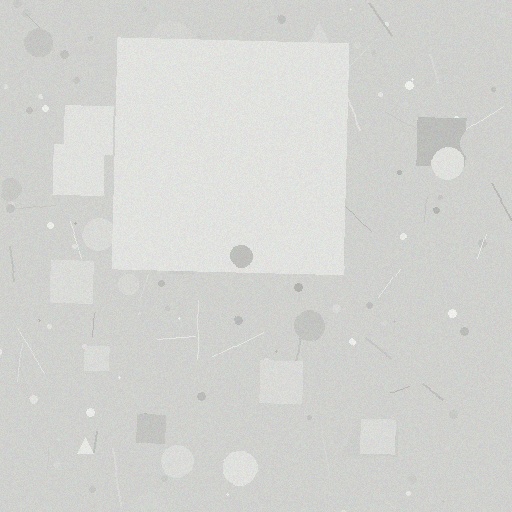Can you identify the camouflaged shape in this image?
The camouflaged shape is a square.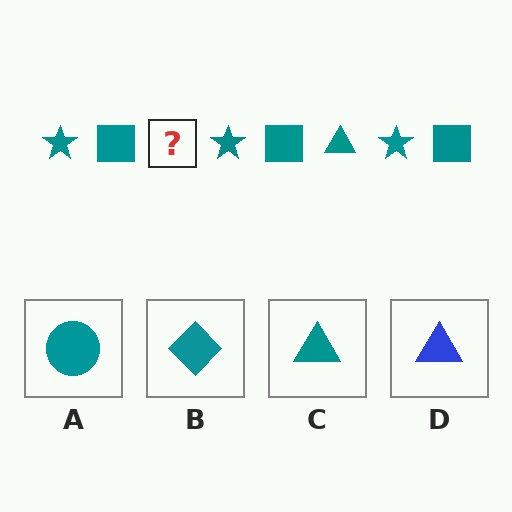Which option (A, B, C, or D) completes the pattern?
C.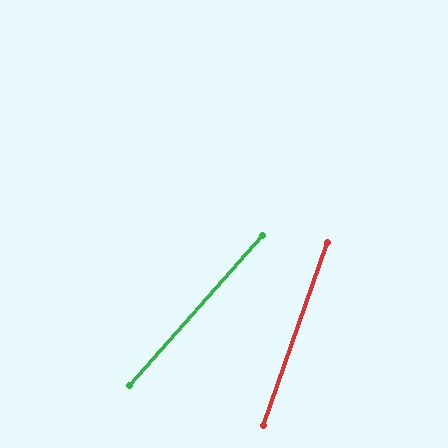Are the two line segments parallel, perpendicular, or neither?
Neither parallel nor perpendicular — they differ by about 22°.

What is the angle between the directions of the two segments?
Approximately 22 degrees.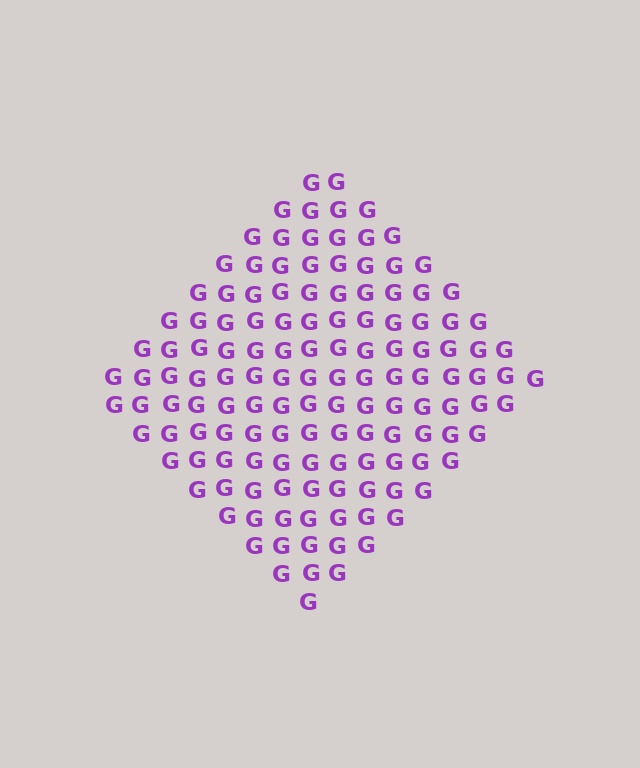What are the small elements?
The small elements are letter G's.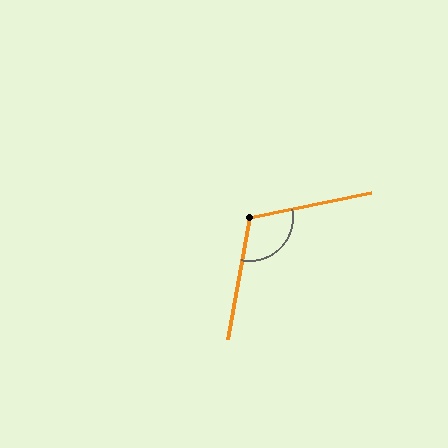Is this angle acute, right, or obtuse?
It is obtuse.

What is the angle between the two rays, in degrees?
Approximately 112 degrees.